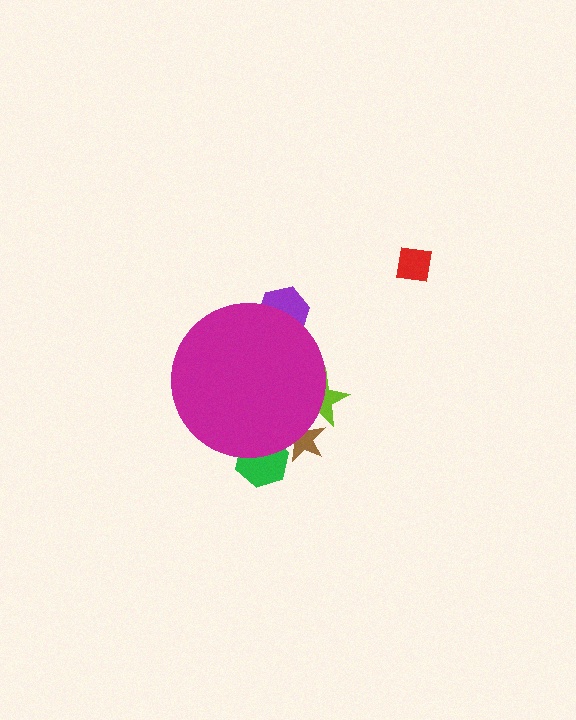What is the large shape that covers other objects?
A magenta circle.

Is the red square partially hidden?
No, the red square is fully visible.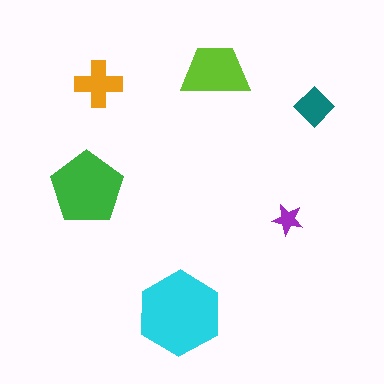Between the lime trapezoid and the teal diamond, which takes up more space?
The lime trapezoid.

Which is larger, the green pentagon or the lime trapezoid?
The green pentagon.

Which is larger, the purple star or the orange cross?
The orange cross.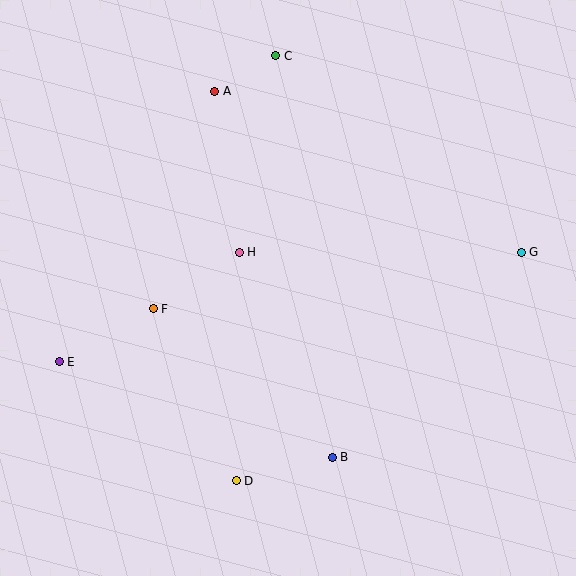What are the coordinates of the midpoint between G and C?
The midpoint between G and C is at (398, 154).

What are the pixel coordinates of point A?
Point A is at (215, 91).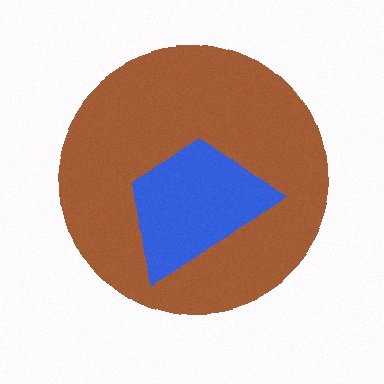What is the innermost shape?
The blue trapezoid.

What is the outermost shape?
The brown circle.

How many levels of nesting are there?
2.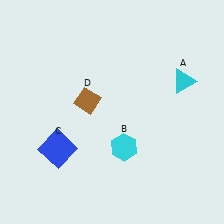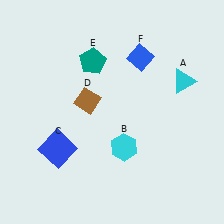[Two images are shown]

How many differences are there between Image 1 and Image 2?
There are 2 differences between the two images.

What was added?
A teal pentagon (E), a blue diamond (F) were added in Image 2.